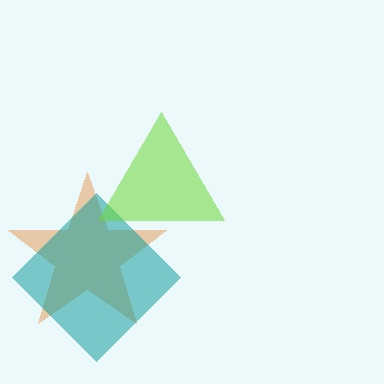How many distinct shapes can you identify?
There are 3 distinct shapes: an orange star, a teal diamond, a lime triangle.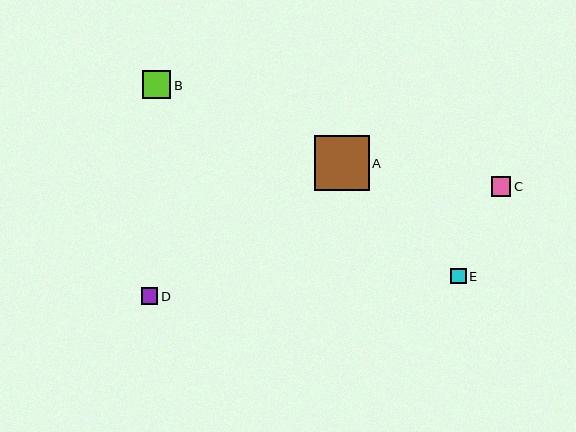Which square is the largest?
Square A is the largest with a size of approximately 55 pixels.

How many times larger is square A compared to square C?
Square A is approximately 2.8 times the size of square C.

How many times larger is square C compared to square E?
Square C is approximately 1.2 times the size of square E.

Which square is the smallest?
Square E is the smallest with a size of approximately 16 pixels.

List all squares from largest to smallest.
From largest to smallest: A, B, C, D, E.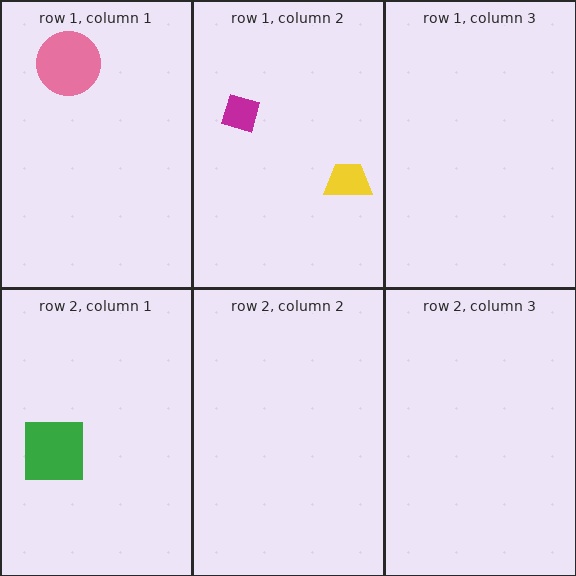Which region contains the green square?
The row 2, column 1 region.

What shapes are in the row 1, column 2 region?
The yellow trapezoid, the magenta diamond.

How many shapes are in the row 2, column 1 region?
1.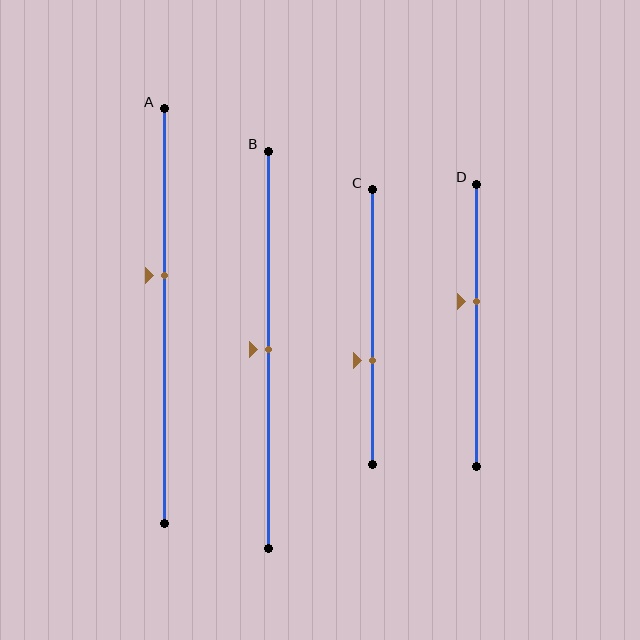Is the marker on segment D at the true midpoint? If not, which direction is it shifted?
No, the marker on segment D is shifted upward by about 9% of the segment length.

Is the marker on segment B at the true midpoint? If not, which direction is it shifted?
Yes, the marker on segment B is at the true midpoint.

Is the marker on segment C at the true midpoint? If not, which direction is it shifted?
No, the marker on segment C is shifted downward by about 12% of the segment length.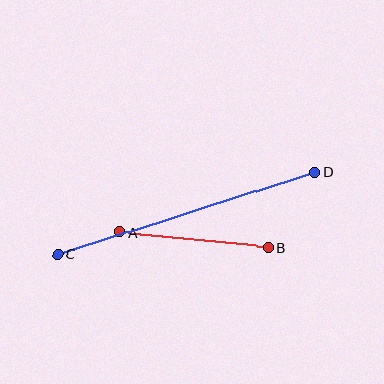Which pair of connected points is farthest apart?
Points C and D are farthest apart.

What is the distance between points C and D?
The distance is approximately 270 pixels.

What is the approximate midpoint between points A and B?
The midpoint is at approximately (194, 240) pixels.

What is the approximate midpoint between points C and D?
The midpoint is at approximately (186, 213) pixels.